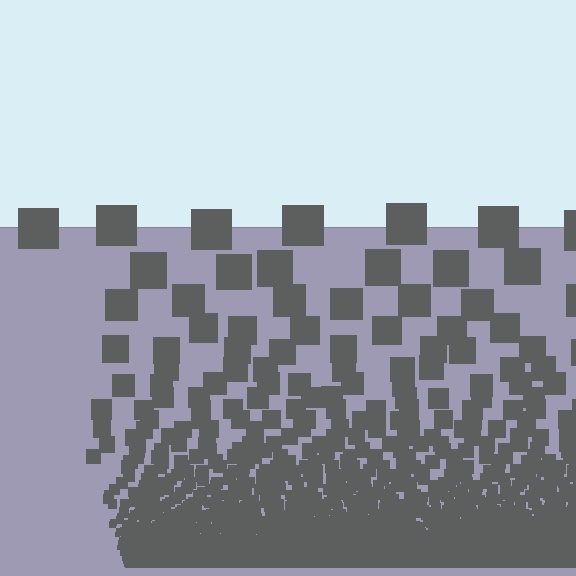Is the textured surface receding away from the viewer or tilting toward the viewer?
The surface appears to tilt toward the viewer. Texture elements get larger and sparser toward the top.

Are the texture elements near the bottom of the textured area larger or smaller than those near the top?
Smaller. The gradient is inverted — elements near the bottom are smaller and denser.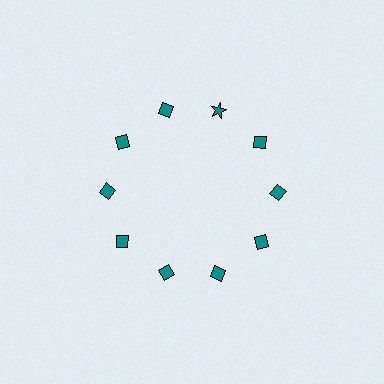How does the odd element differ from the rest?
It has a different shape: star instead of diamond.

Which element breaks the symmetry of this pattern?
The teal star at roughly the 1 o'clock position breaks the symmetry. All other shapes are teal diamonds.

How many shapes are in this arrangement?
There are 10 shapes arranged in a ring pattern.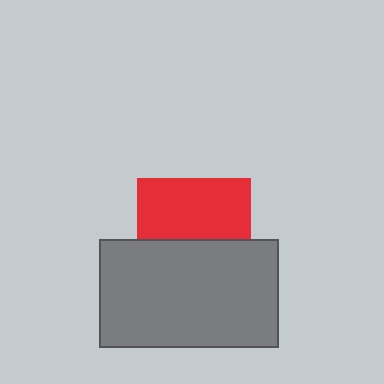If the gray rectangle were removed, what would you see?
You would see the complete red square.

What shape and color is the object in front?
The object in front is a gray rectangle.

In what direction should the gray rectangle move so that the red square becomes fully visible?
The gray rectangle should move down. That is the shortest direction to clear the overlap and leave the red square fully visible.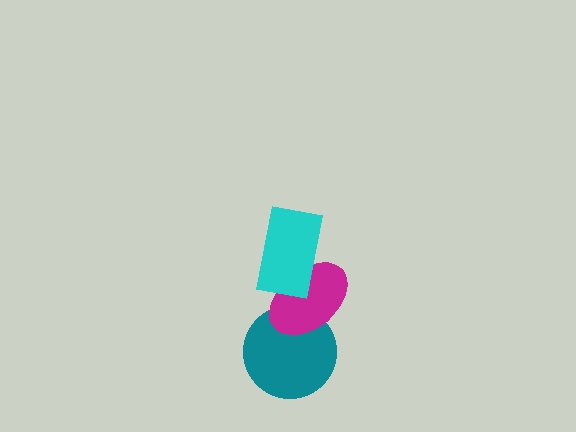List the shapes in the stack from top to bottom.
From top to bottom: the cyan rectangle, the magenta ellipse, the teal circle.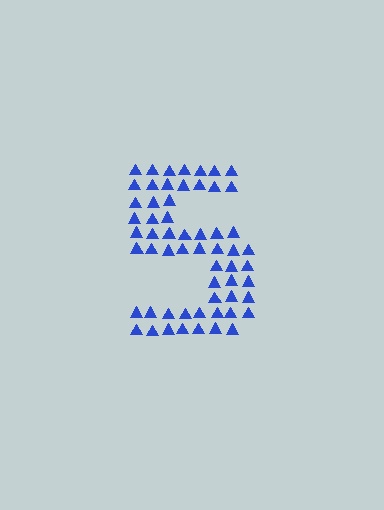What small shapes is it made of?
It is made of small triangles.